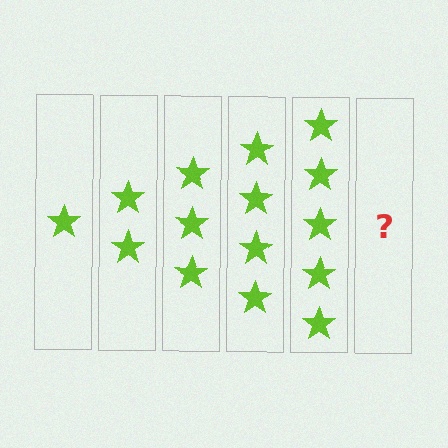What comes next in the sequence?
The next element should be 6 stars.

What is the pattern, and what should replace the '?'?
The pattern is that each step adds one more star. The '?' should be 6 stars.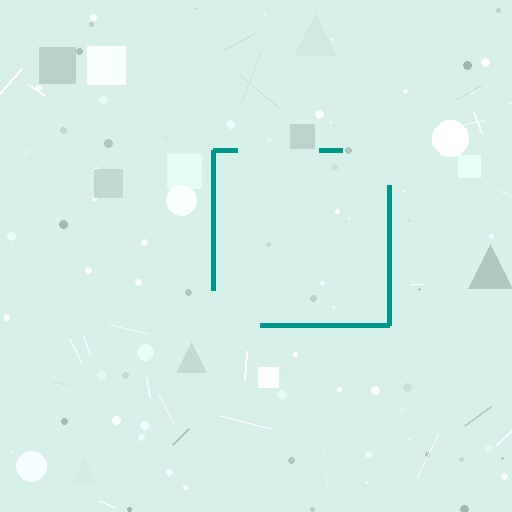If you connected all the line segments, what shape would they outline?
They would outline a square.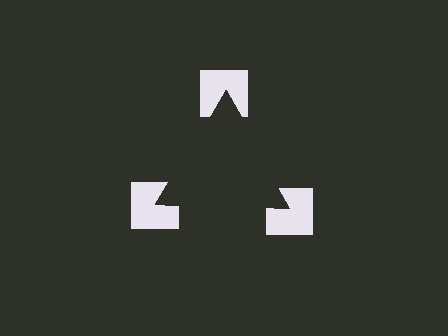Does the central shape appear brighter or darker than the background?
It typically appears slightly darker than the background, even though no actual brightness change is drawn.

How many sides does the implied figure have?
3 sides.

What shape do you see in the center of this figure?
An illusory triangle — its edges are inferred from the aligned wedge cuts in the notched squares, not physically drawn.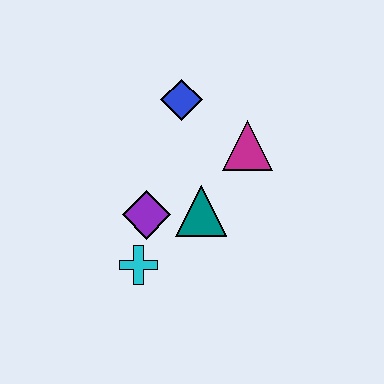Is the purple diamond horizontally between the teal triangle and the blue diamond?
No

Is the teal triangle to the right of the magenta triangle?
No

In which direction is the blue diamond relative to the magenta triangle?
The blue diamond is to the left of the magenta triangle.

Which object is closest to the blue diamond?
The magenta triangle is closest to the blue diamond.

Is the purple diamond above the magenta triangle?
No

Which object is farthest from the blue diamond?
The cyan cross is farthest from the blue diamond.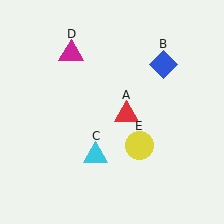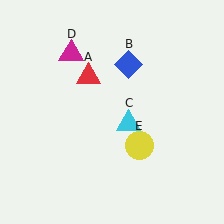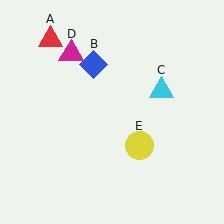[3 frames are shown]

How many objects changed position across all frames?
3 objects changed position: red triangle (object A), blue diamond (object B), cyan triangle (object C).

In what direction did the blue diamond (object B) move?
The blue diamond (object B) moved left.